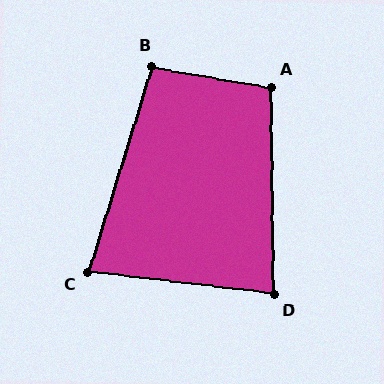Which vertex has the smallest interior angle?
C, at approximately 79 degrees.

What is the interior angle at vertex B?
Approximately 98 degrees (obtuse).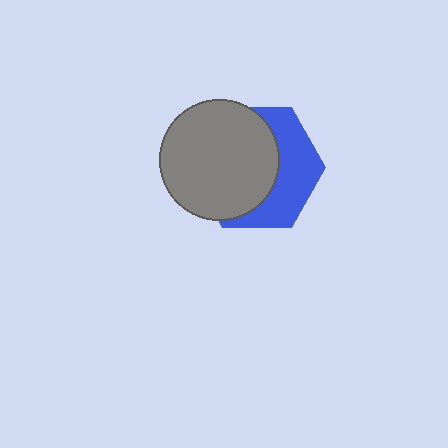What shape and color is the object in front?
The object in front is a gray circle.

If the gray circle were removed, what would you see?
You would see the complete blue hexagon.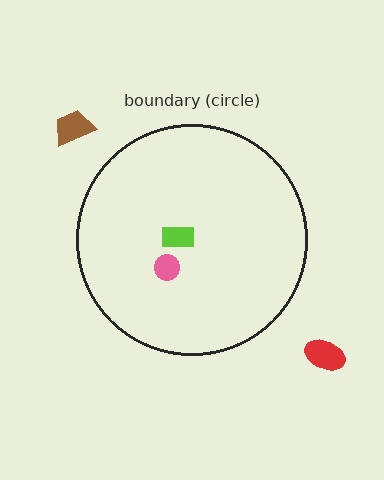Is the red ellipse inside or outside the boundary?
Outside.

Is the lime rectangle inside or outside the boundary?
Inside.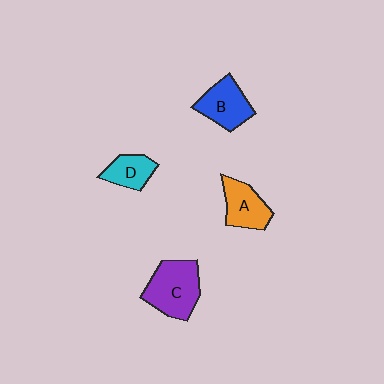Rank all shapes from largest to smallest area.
From largest to smallest: C (purple), B (blue), A (orange), D (cyan).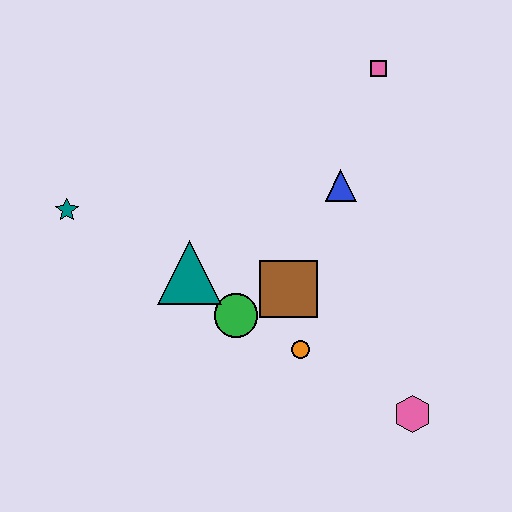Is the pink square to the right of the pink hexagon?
No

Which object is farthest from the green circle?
The pink square is farthest from the green circle.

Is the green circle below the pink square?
Yes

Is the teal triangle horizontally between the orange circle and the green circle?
No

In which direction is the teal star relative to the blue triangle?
The teal star is to the left of the blue triangle.